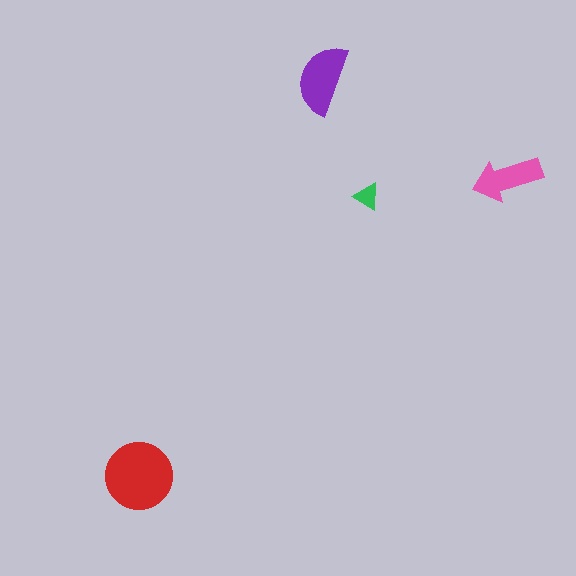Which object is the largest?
The red circle.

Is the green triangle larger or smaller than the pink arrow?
Smaller.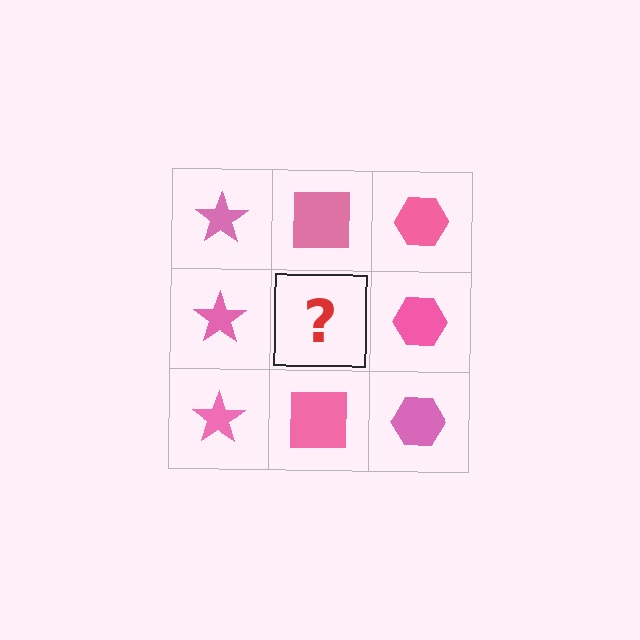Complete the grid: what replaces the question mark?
The question mark should be replaced with a pink square.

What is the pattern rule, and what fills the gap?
The rule is that each column has a consistent shape. The gap should be filled with a pink square.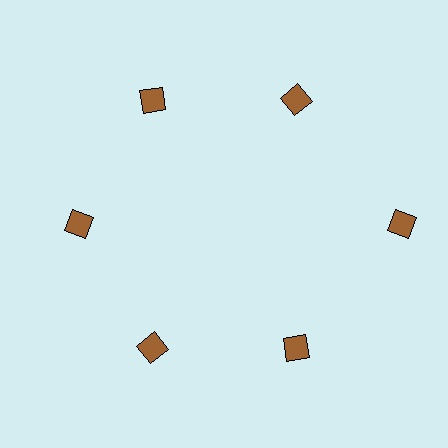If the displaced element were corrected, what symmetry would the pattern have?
It would have 6-fold rotational symmetry — the pattern would map onto itself every 60 degrees.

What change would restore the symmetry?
The symmetry would be restored by moving it inward, back onto the ring so that all 6 diamonds sit at equal angles and equal distance from the center.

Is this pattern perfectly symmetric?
No. The 6 brown diamonds are arranged in a ring, but one element near the 3 o'clock position is pushed outward from the center, breaking the 6-fold rotational symmetry.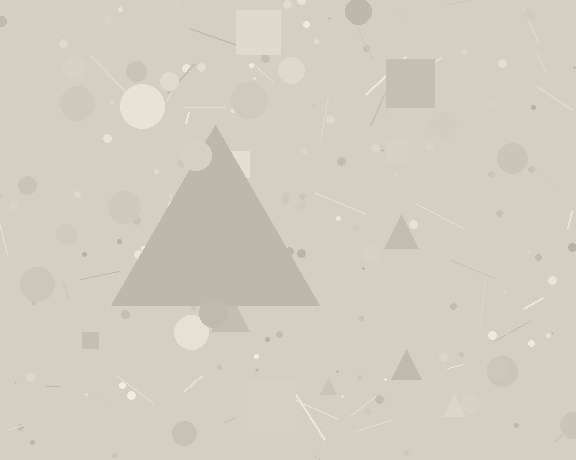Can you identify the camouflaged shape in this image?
The camouflaged shape is a triangle.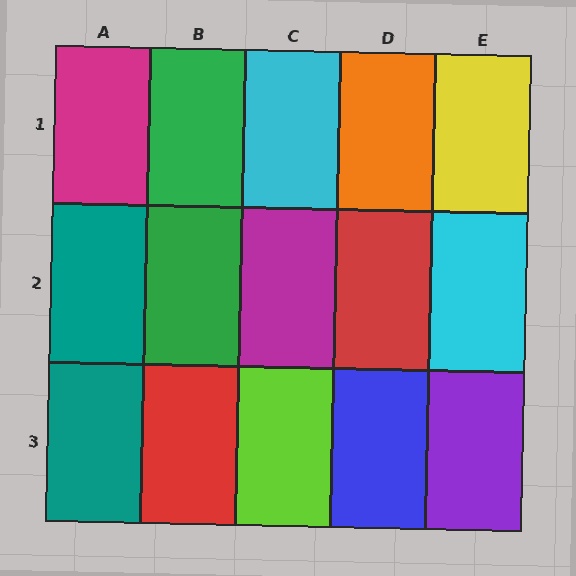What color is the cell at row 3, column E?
Purple.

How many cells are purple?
1 cell is purple.